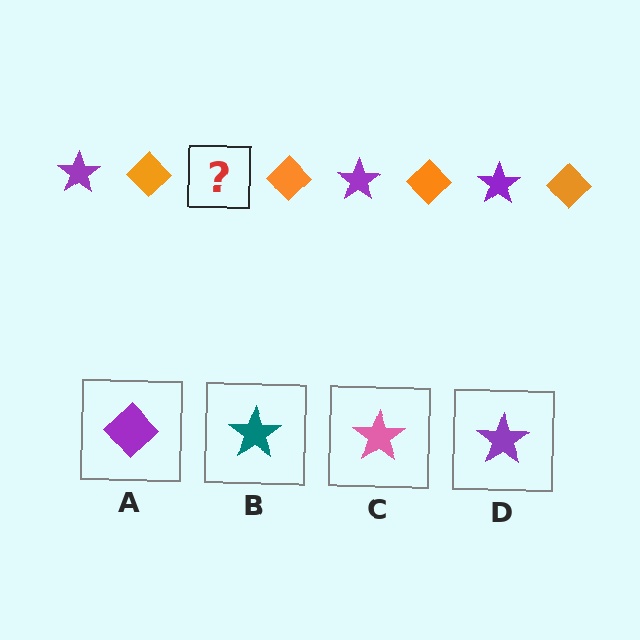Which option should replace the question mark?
Option D.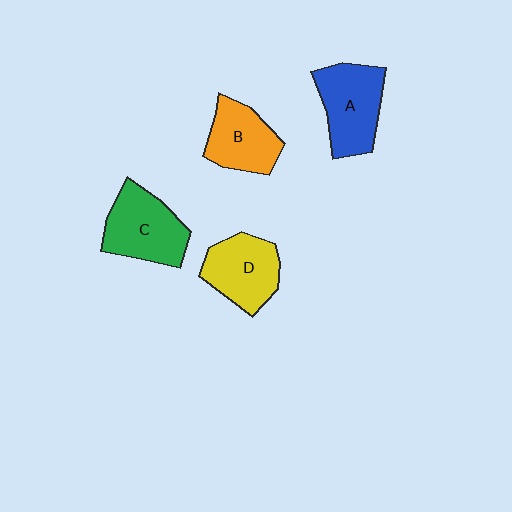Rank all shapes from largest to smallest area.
From largest to smallest: A (blue), C (green), D (yellow), B (orange).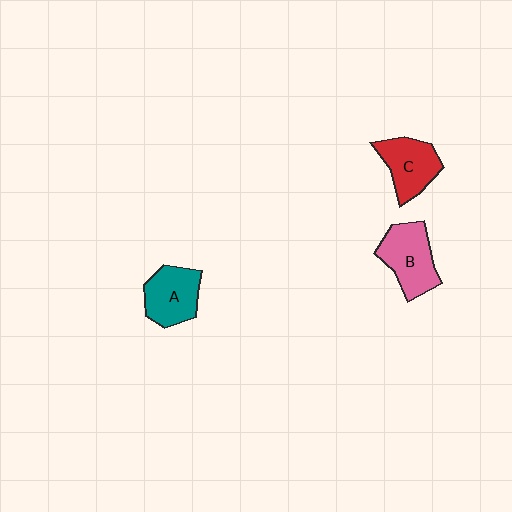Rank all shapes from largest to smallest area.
From largest to smallest: B (pink), A (teal), C (red).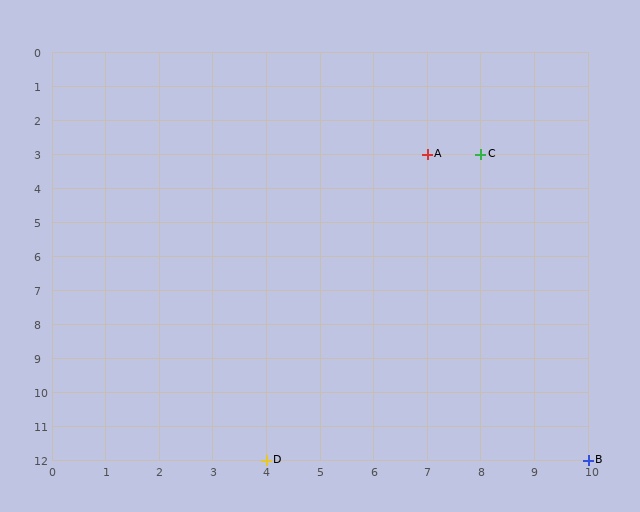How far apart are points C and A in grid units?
Points C and A are 1 column apart.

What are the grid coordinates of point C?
Point C is at grid coordinates (8, 3).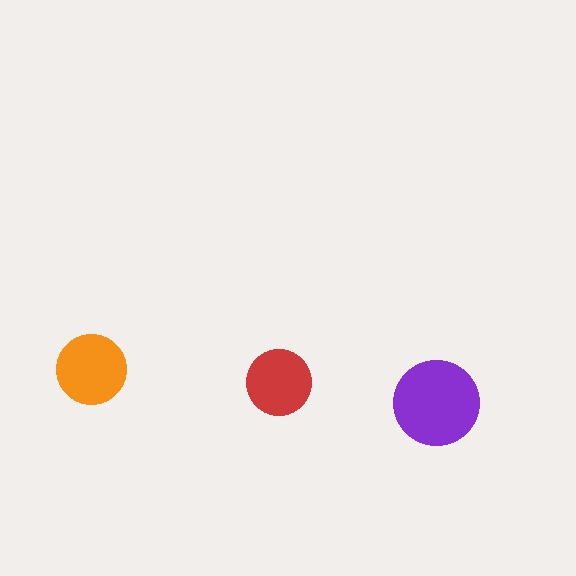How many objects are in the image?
There are 3 objects in the image.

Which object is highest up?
The orange circle is topmost.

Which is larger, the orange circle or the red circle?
The orange one.